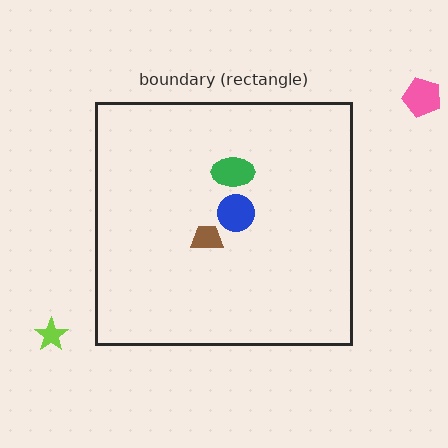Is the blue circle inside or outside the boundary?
Inside.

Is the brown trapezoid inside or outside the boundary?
Inside.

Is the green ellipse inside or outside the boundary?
Inside.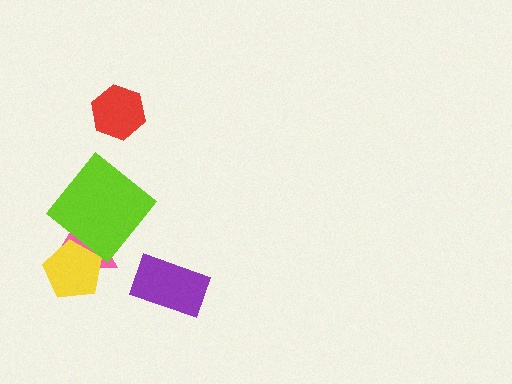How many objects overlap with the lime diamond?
1 object overlaps with the lime diamond.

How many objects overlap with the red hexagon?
0 objects overlap with the red hexagon.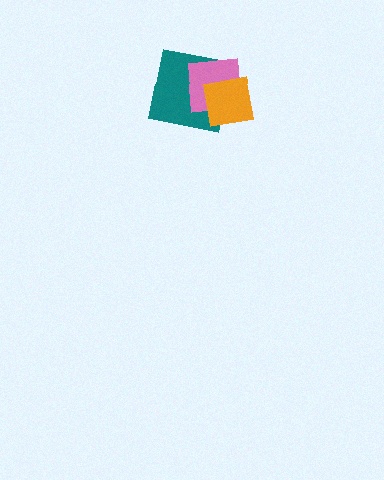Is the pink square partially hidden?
Yes, it is partially covered by another shape.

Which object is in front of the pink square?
The orange square is in front of the pink square.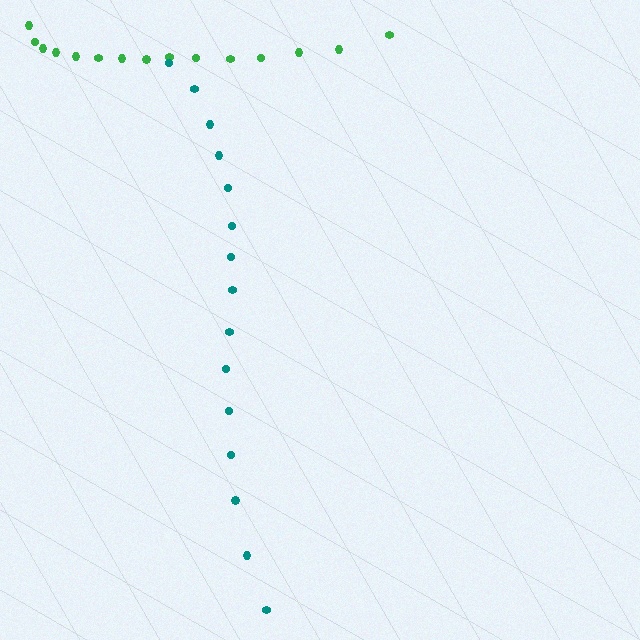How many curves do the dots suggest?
There are 2 distinct paths.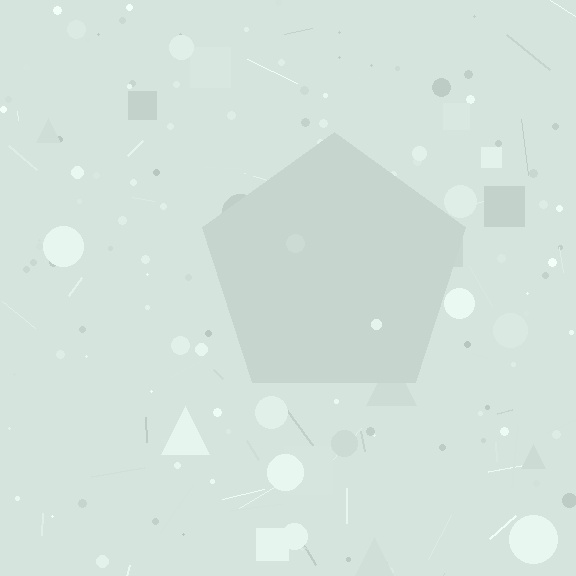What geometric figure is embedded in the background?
A pentagon is embedded in the background.